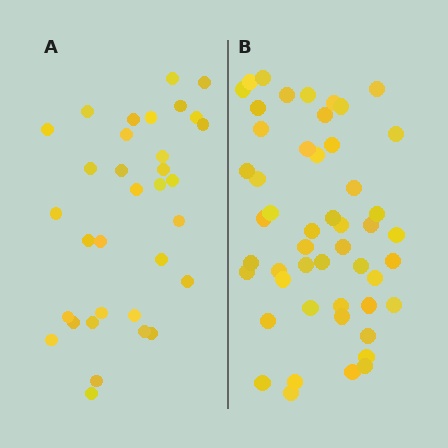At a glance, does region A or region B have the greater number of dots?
Region B (the right region) has more dots.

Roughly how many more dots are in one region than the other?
Region B has approximately 15 more dots than region A.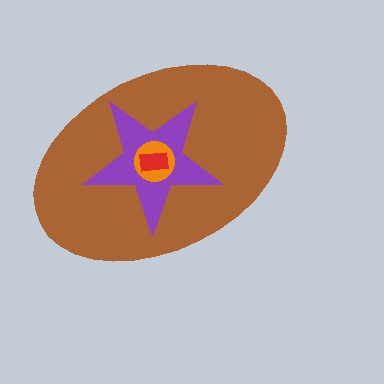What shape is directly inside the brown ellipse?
The purple star.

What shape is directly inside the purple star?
The orange circle.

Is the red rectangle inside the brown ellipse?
Yes.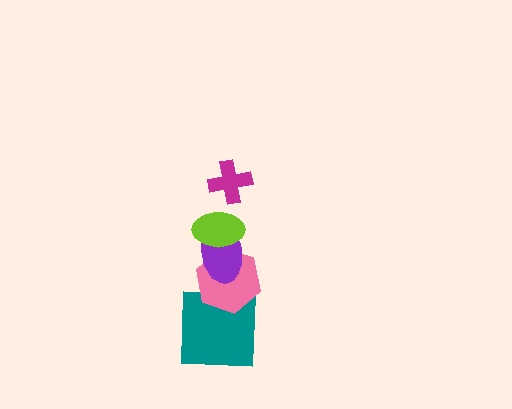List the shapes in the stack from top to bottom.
From top to bottom: the magenta cross, the lime ellipse, the purple ellipse, the pink hexagon, the teal square.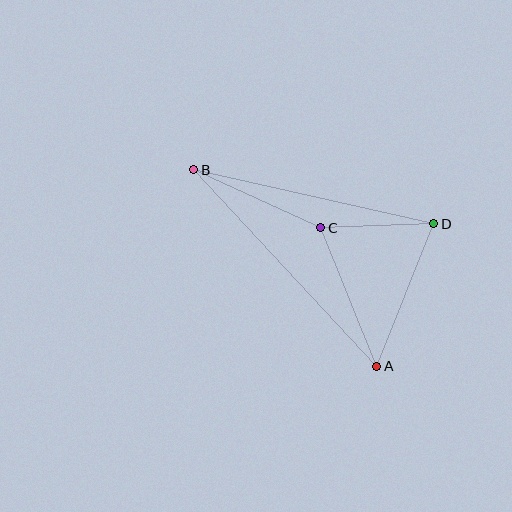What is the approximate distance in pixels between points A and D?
The distance between A and D is approximately 154 pixels.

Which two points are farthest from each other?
Points A and B are farthest from each other.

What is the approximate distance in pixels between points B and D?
The distance between B and D is approximately 246 pixels.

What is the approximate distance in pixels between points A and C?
The distance between A and C is approximately 149 pixels.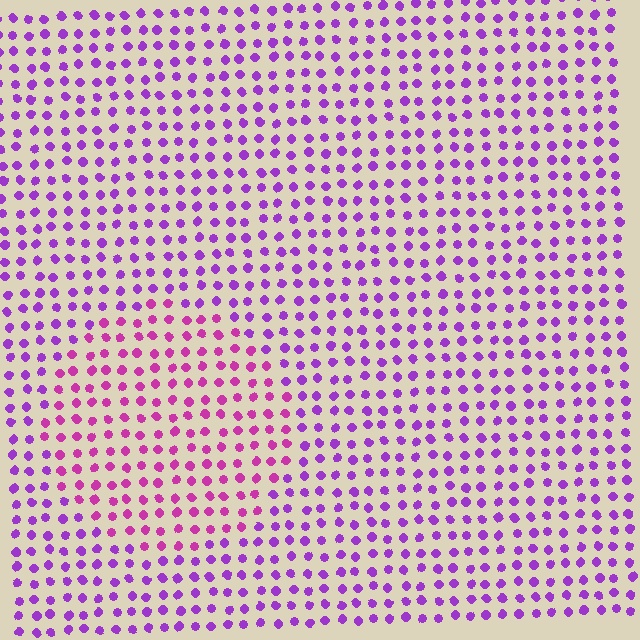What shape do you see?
I see a circle.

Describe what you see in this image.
The image is filled with small purple elements in a uniform arrangement. A circle-shaped region is visible where the elements are tinted to a slightly different hue, forming a subtle color boundary.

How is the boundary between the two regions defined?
The boundary is defined purely by a slight shift in hue (about 31 degrees). Spacing, size, and orientation are identical on both sides.